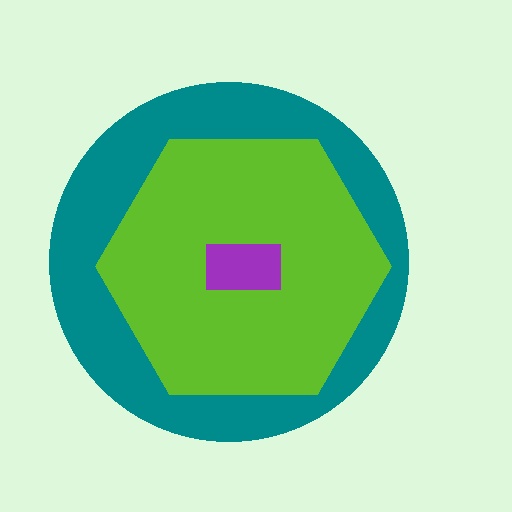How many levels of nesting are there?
3.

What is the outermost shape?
The teal circle.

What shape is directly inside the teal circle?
The lime hexagon.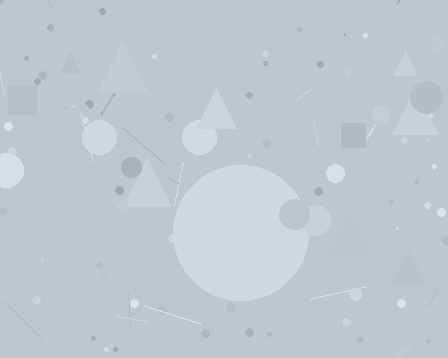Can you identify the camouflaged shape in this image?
The camouflaged shape is a circle.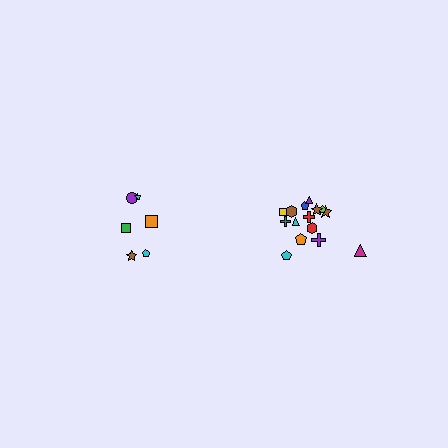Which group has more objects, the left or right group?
The right group.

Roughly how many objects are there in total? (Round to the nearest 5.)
Roughly 20 objects in total.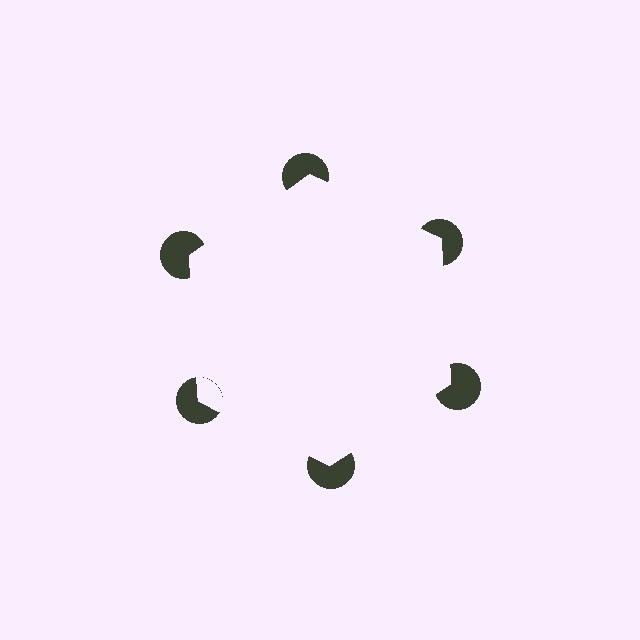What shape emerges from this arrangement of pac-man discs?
An illusory hexagon — its edges are inferred from the aligned wedge cuts in the pac-man discs, not physically drawn.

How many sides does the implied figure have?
6 sides.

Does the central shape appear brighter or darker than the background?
It typically appears slightly brighter than the background, even though no actual brightness change is drawn.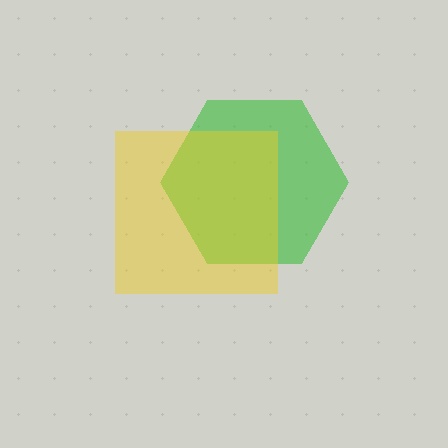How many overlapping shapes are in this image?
There are 2 overlapping shapes in the image.